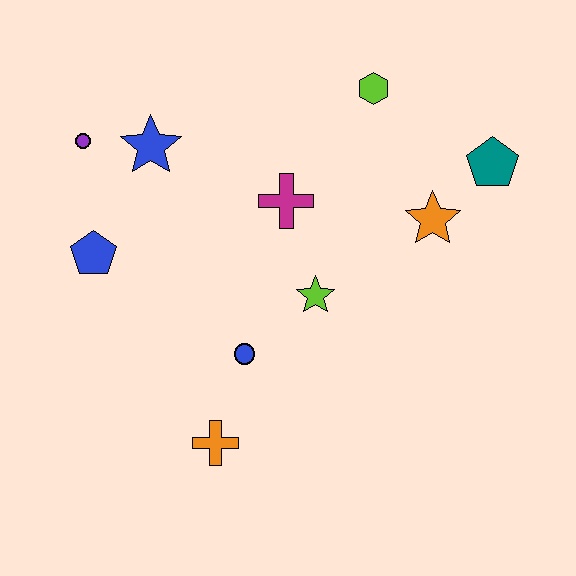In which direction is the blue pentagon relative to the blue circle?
The blue pentagon is to the left of the blue circle.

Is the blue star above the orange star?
Yes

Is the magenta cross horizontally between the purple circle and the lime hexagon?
Yes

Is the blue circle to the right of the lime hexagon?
No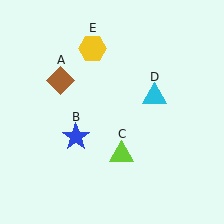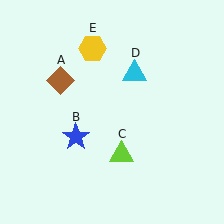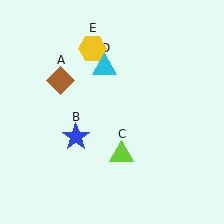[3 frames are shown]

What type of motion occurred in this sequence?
The cyan triangle (object D) rotated counterclockwise around the center of the scene.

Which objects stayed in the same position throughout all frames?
Brown diamond (object A) and blue star (object B) and lime triangle (object C) and yellow hexagon (object E) remained stationary.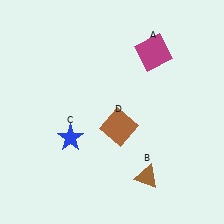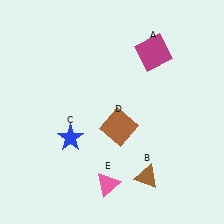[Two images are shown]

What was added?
A pink triangle (E) was added in Image 2.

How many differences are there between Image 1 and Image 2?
There is 1 difference between the two images.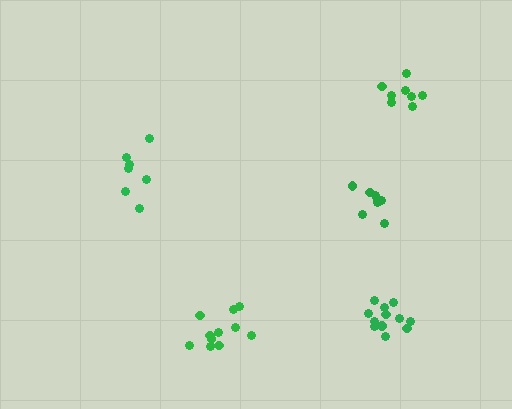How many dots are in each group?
Group 1: 12 dots, Group 2: 8 dots, Group 3: 8 dots, Group 4: 11 dots, Group 5: 7 dots (46 total).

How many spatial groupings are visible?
There are 5 spatial groupings.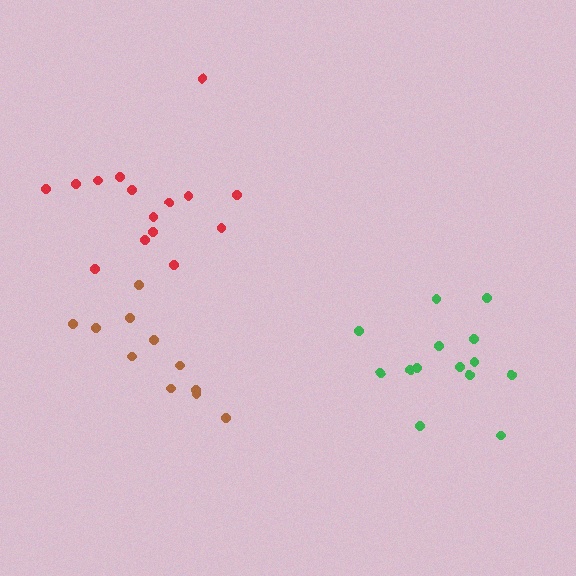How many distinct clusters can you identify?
There are 3 distinct clusters.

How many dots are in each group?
Group 1: 15 dots, Group 2: 14 dots, Group 3: 11 dots (40 total).